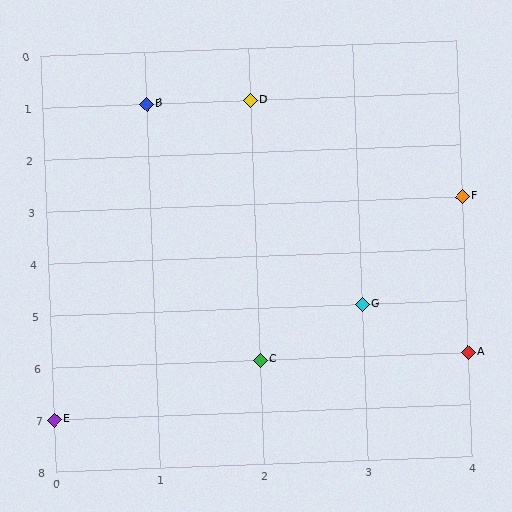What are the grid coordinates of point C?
Point C is at grid coordinates (2, 6).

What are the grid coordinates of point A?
Point A is at grid coordinates (4, 6).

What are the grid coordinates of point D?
Point D is at grid coordinates (2, 1).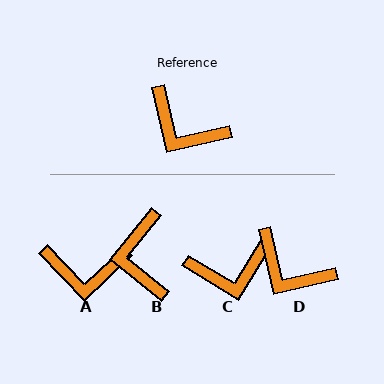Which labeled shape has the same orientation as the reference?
D.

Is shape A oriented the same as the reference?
No, it is off by about 30 degrees.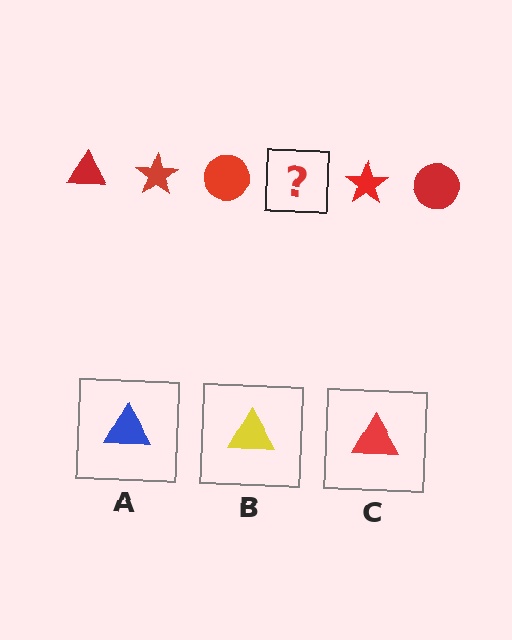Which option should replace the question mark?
Option C.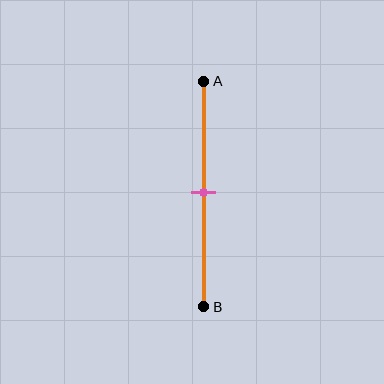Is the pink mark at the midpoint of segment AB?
Yes, the mark is approximately at the midpoint.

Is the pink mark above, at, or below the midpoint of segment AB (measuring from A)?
The pink mark is approximately at the midpoint of segment AB.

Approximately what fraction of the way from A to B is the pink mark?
The pink mark is approximately 50% of the way from A to B.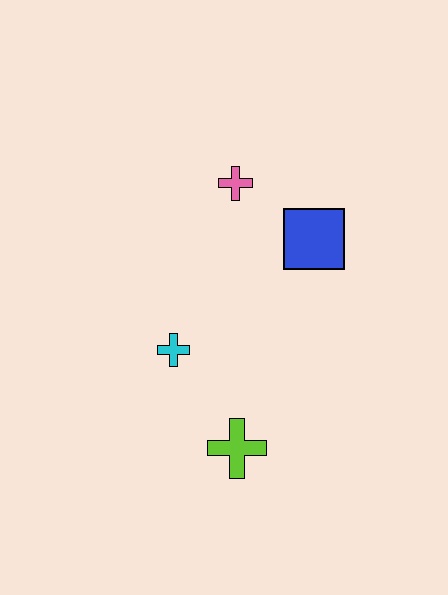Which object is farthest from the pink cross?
The lime cross is farthest from the pink cross.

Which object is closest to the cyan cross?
The lime cross is closest to the cyan cross.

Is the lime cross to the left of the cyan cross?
No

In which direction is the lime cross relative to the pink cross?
The lime cross is below the pink cross.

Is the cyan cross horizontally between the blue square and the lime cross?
No